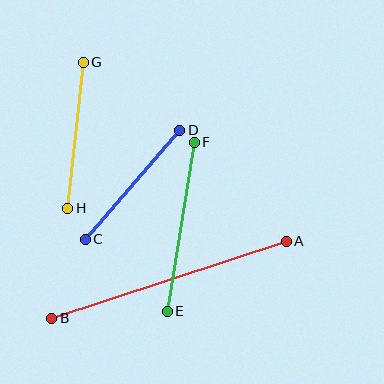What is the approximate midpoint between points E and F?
The midpoint is at approximately (181, 227) pixels.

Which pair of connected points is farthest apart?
Points A and B are farthest apart.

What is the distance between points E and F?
The distance is approximately 171 pixels.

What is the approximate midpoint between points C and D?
The midpoint is at approximately (132, 185) pixels.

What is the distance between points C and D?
The distance is approximately 144 pixels.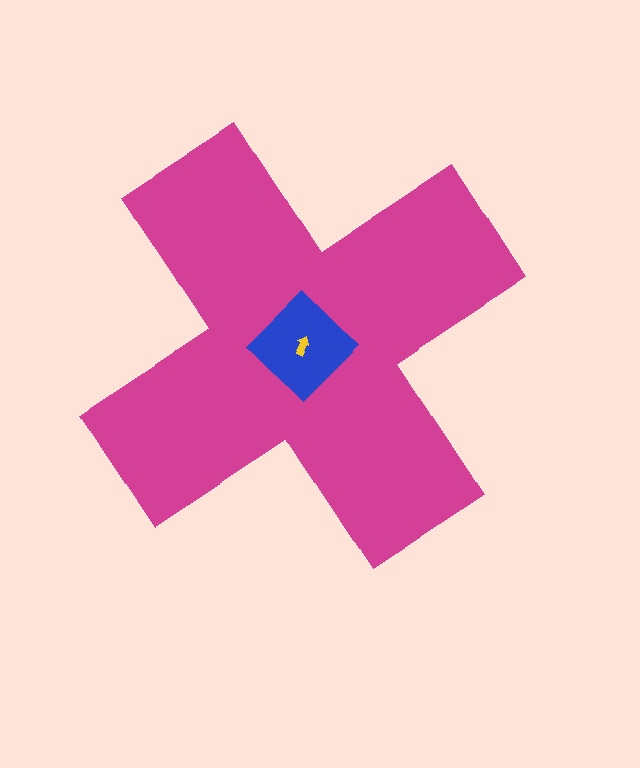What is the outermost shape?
The magenta cross.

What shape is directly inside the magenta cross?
The blue diamond.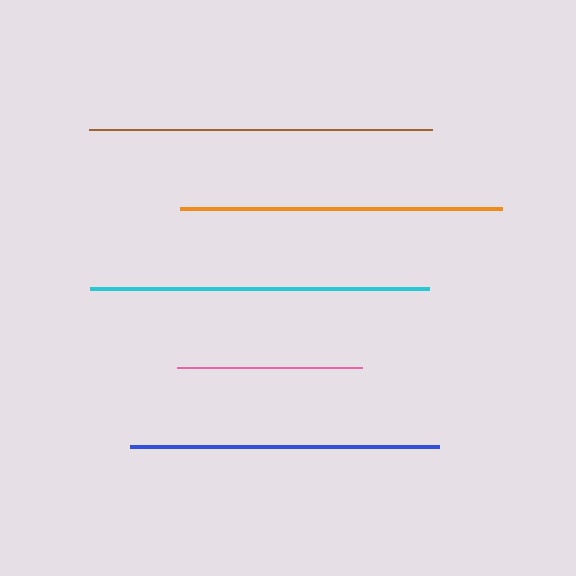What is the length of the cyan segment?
The cyan segment is approximately 340 pixels long.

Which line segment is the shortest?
The pink line is the shortest at approximately 186 pixels.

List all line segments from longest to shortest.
From longest to shortest: brown, cyan, orange, blue, pink.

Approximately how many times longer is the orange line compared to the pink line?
The orange line is approximately 1.7 times the length of the pink line.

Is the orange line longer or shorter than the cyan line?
The cyan line is longer than the orange line.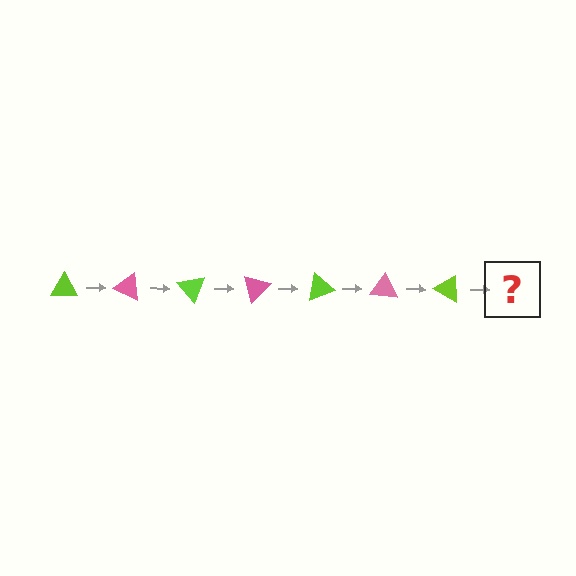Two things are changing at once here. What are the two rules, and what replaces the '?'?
The two rules are that it rotates 25 degrees each step and the color cycles through lime and pink. The '?' should be a pink triangle, rotated 175 degrees from the start.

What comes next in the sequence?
The next element should be a pink triangle, rotated 175 degrees from the start.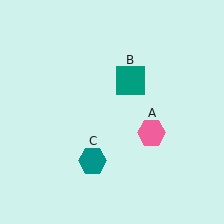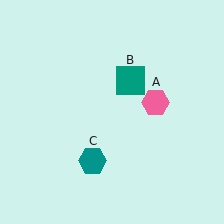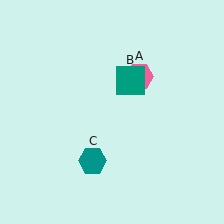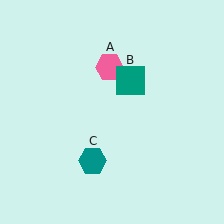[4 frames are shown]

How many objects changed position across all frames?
1 object changed position: pink hexagon (object A).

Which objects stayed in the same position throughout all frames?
Teal square (object B) and teal hexagon (object C) remained stationary.